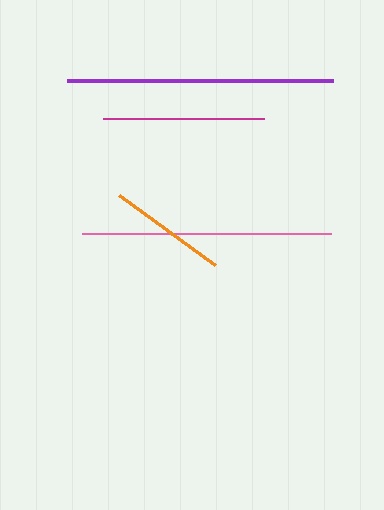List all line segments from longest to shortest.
From longest to shortest: purple, pink, magenta, orange.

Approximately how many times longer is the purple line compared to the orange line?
The purple line is approximately 2.2 times the length of the orange line.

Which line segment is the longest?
The purple line is the longest at approximately 266 pixels.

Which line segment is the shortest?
The orange line is the shortest at approximately 119 pixels.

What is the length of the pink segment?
The pink segment is approximately 249 pixels long.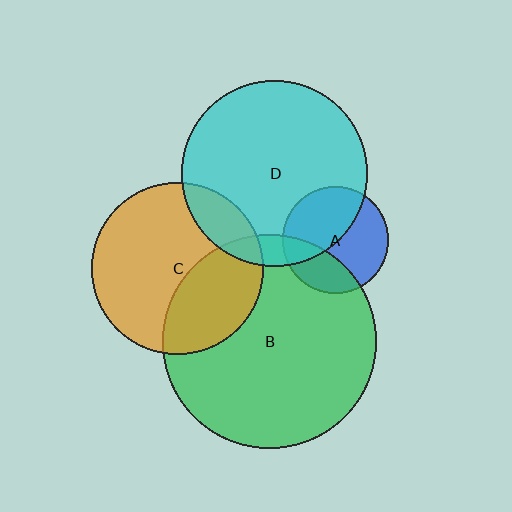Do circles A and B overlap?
Yes.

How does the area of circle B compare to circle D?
Approximately 1.3 times.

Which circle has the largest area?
Circle B (green).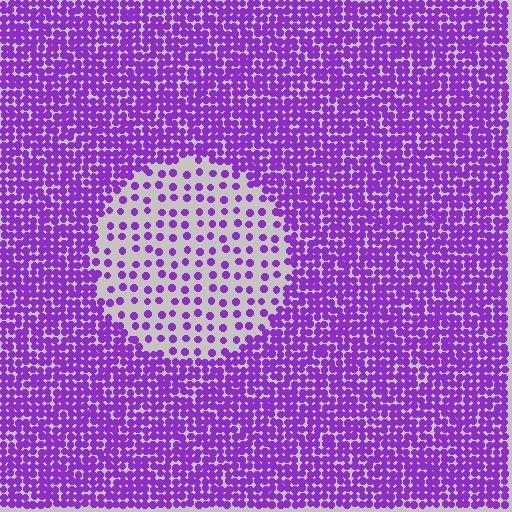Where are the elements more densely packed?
The elements are more densely packed outside the circle boundary.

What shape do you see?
I see a circle.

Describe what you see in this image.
The image contains small purple elements arranged at two different densities. A circle-shaped region is visible where the elements are less densely packed than the surrounding area.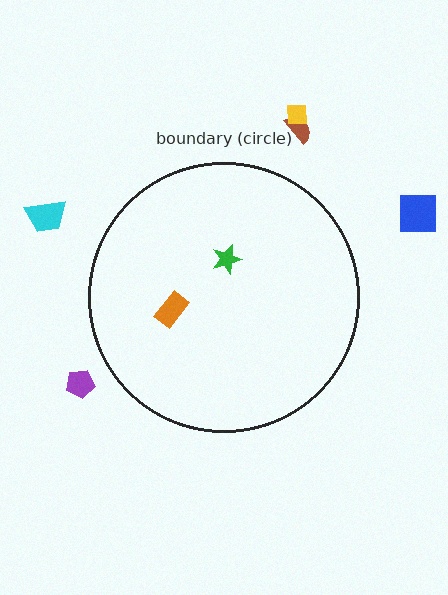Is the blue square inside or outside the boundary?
Outside.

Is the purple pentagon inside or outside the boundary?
Outside.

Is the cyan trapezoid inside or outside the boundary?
Outside.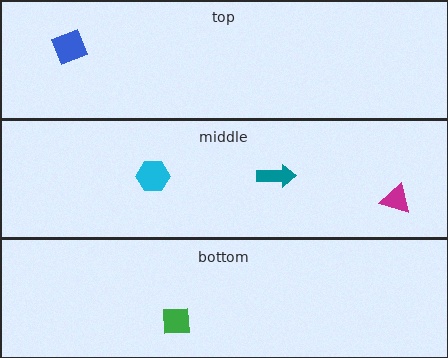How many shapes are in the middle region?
3.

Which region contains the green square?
The bottom region.